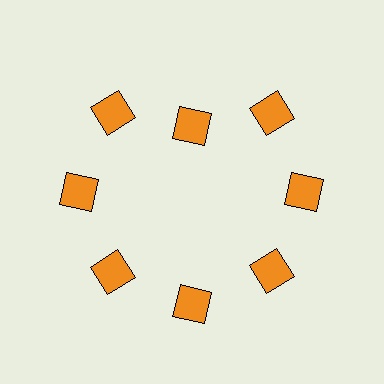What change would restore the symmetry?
The symmetry would be restored by moving it outward, back onto the ring so that all 8 diamonds sit at equal angles and equal distance from the center.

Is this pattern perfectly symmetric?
No. The 8 orange diamonds are arranged in a ring, but one element near the 12 o'clock position is pulled inward toward the center, breaking the 8-fold rotational symmetry.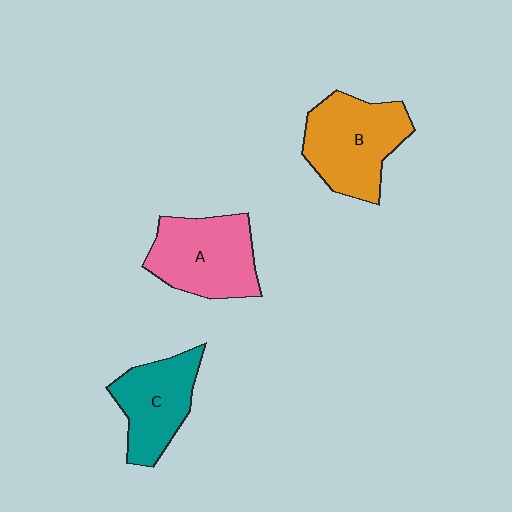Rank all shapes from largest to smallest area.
From largest to smallest: B (orange), A (pink), C (teal).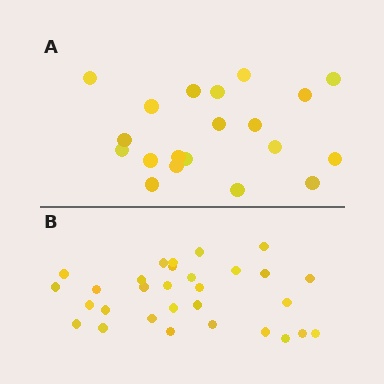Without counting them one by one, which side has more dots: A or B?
Region B (the bottom region) has more dots.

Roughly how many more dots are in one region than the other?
Region B has roughly 10 or so more dots than region A.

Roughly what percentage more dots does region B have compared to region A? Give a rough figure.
About 50% more.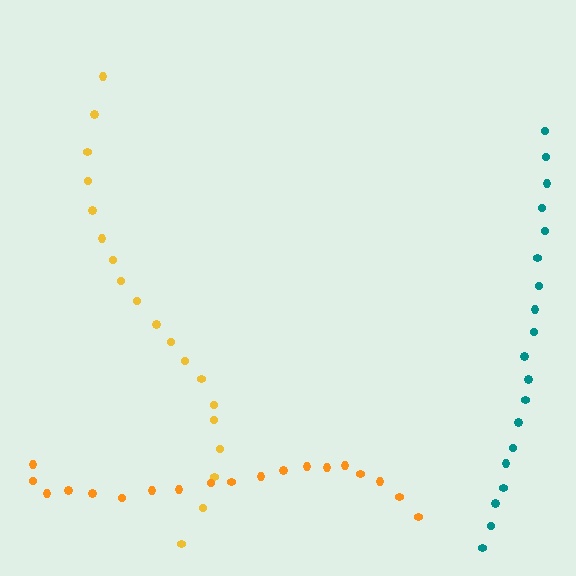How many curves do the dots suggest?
There are 3 distinct paths.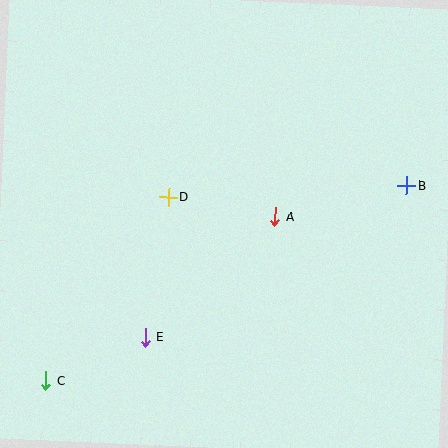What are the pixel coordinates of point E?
Point E is at (145, 337).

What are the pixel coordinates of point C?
Point C is at (46, 381).